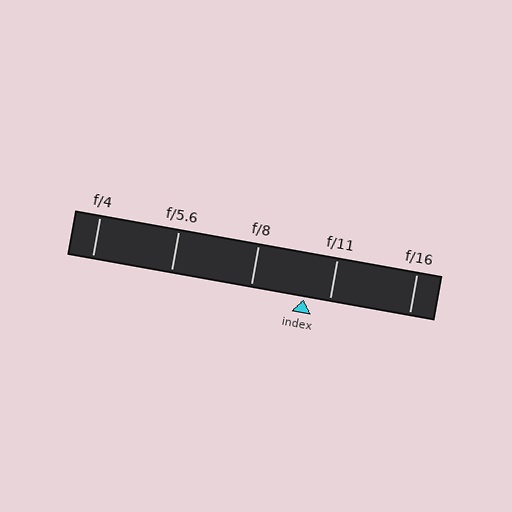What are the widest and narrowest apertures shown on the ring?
The widest aperture shown is f/4 and the narrowest is f/16.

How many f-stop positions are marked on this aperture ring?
There are 5 f-stop positions marked.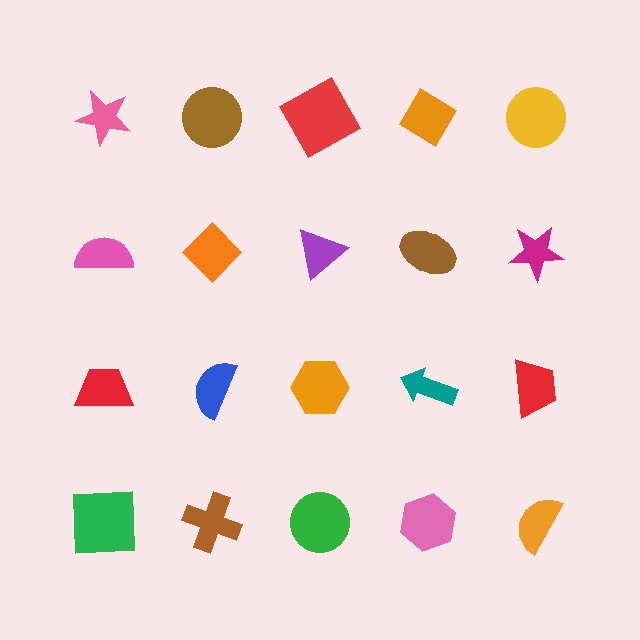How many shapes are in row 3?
5 shapes.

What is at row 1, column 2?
A brown circle.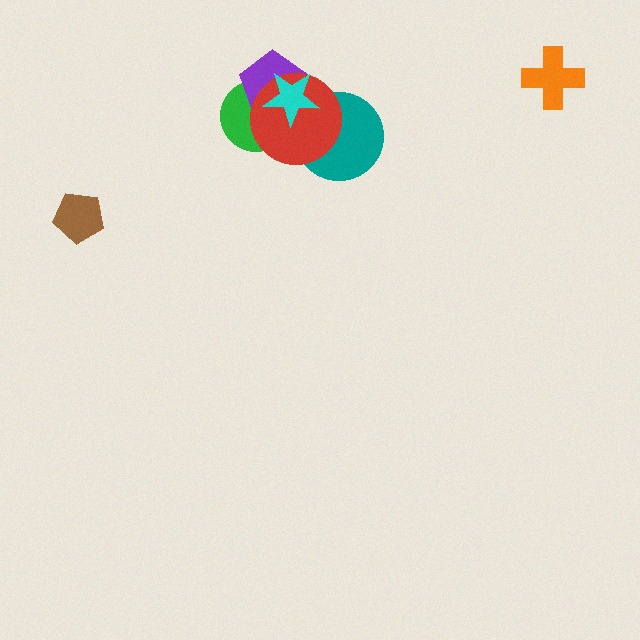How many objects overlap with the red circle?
4 objects overlap with the red circle.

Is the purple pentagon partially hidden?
Yes, it is partially covered by another shape.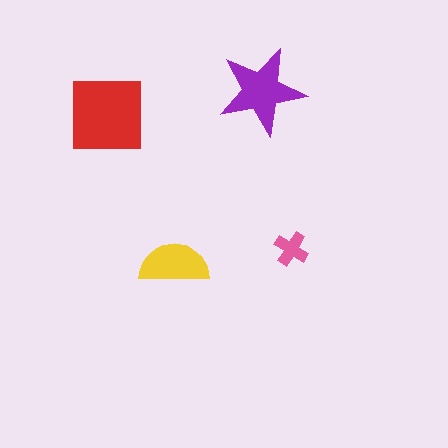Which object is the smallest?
The pink cross.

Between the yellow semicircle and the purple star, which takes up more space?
The purple star.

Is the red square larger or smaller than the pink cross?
Larger.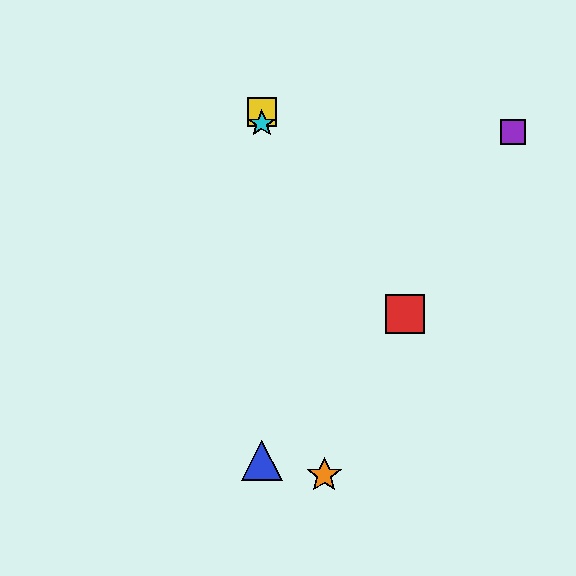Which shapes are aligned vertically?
The blue triangle, the green star, the yellow square, the cyan star are aligned vertically.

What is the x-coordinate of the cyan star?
The cyan star is at x≈262.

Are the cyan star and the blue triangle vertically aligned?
Yes, both are at x≈262.